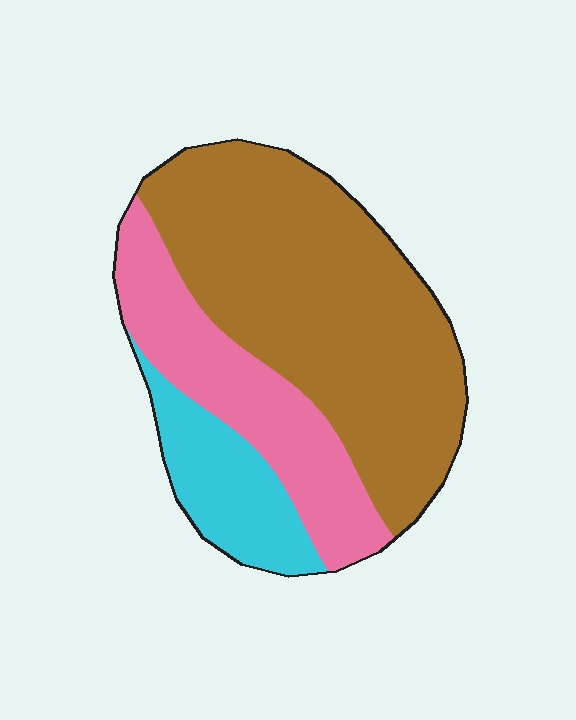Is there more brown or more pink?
Brown.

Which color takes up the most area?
Brown, at roughly 60%.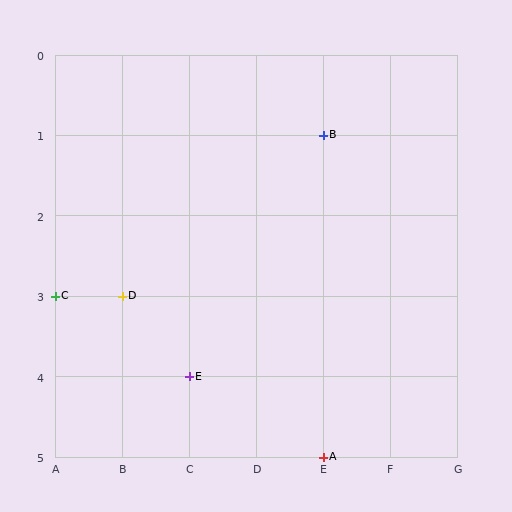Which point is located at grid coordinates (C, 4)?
Point E is at (C, 4).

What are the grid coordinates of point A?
Point A is at grid coordinates (E, 5).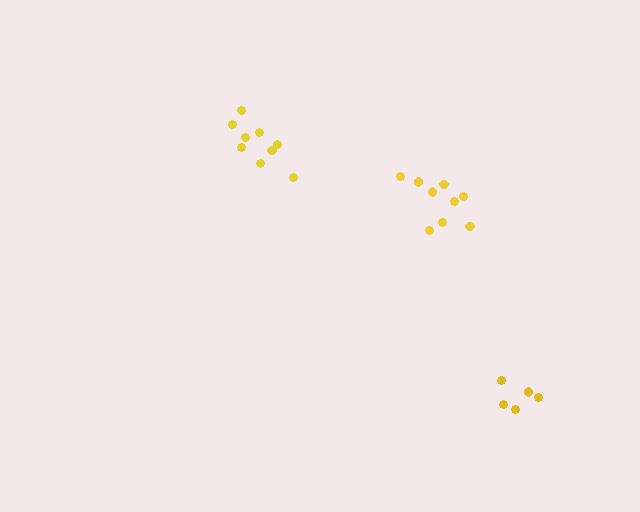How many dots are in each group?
Group 1: 9 dots, Group 2: 5 dots, Group 3: 9 dots (23 total).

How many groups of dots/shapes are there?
There are 3 groups.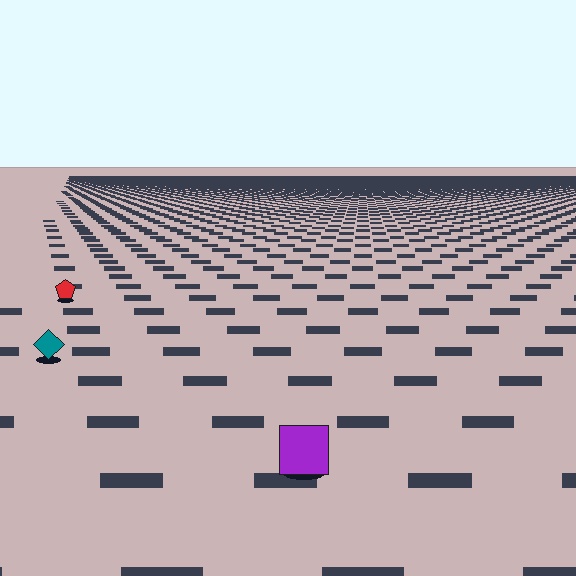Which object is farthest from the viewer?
The red pentagon is farthest from the viewer. It appears smaller and the ground texture around it is denser.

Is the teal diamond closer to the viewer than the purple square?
No. The purple square is closer — you can tell from the texture gradient: the ground texture is coarser near it.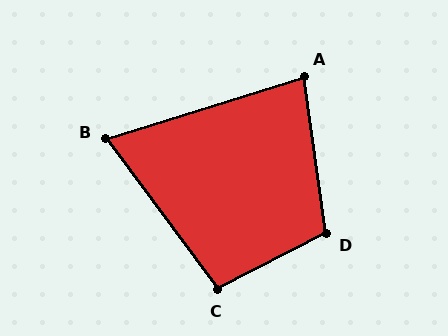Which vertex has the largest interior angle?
D, at approximately 109 degrees.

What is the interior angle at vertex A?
Approximately 81 degrees (acute).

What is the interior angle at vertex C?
Approximately 99 degrees (obtuse).